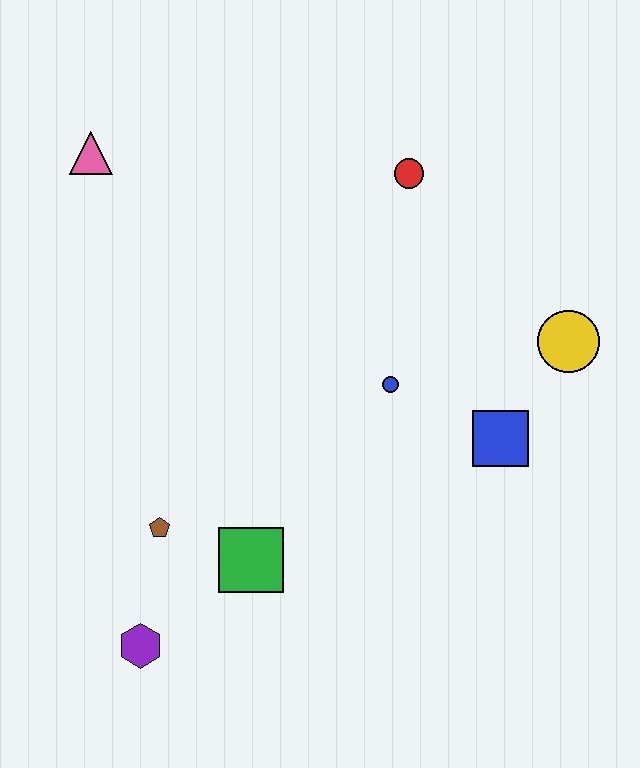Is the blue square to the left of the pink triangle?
No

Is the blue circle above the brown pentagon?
Yes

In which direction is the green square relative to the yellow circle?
The green square is to the left of the yellow circle.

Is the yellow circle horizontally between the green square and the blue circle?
No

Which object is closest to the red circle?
The blue circle is closest to the red circle.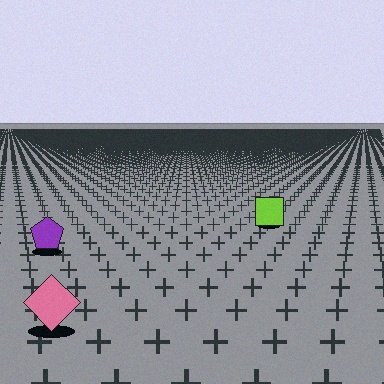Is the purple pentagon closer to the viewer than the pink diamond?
No. The pink diamond is closer — you can tell from the texture gradient: the ground texture is coarser near it.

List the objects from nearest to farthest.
From nearest to farthest: the pink diamond, the purple pentagon, the lime square.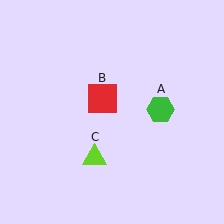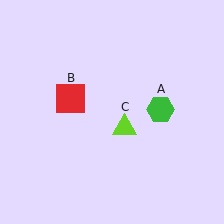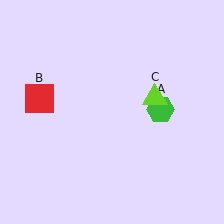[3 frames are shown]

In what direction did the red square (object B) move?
The red square (object B) moved left.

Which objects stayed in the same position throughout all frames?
Green hexagon (object A) remained stationary.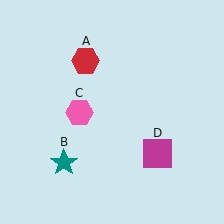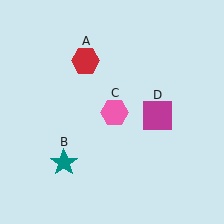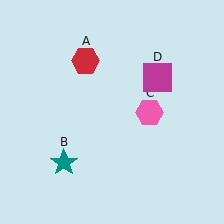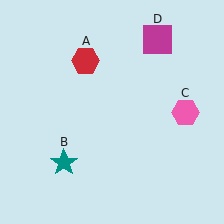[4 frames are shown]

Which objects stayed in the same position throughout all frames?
Red hexagon (object A) and teal star (object B) remained stationary.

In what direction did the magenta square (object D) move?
The magenta square (object D) moved up.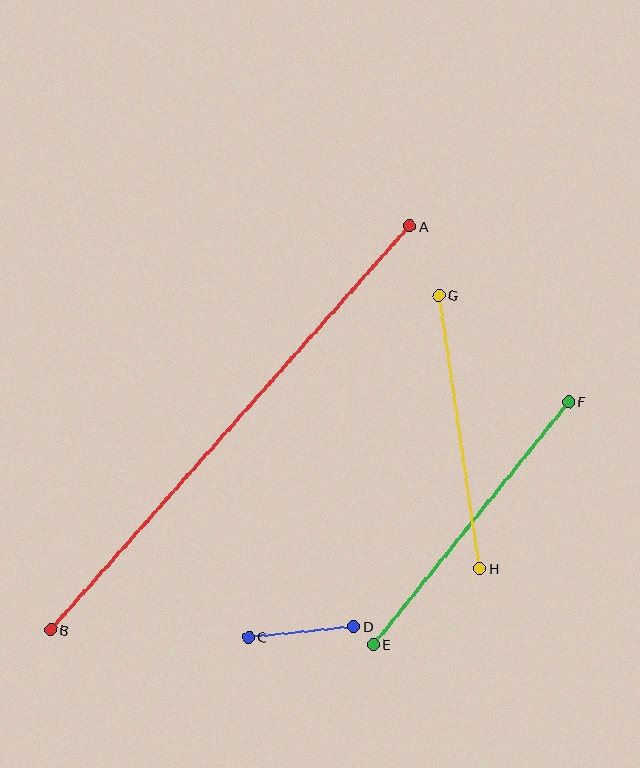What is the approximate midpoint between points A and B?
The midpoint is at approximately (230, 428) pixels.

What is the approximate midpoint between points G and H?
The midpoint is at approximately (459, 432) pixels.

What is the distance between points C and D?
The distance is approximately 105 pixels.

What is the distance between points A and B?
The distance is approximately 540 pixels.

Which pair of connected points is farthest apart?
Points A and B are farthest apart.